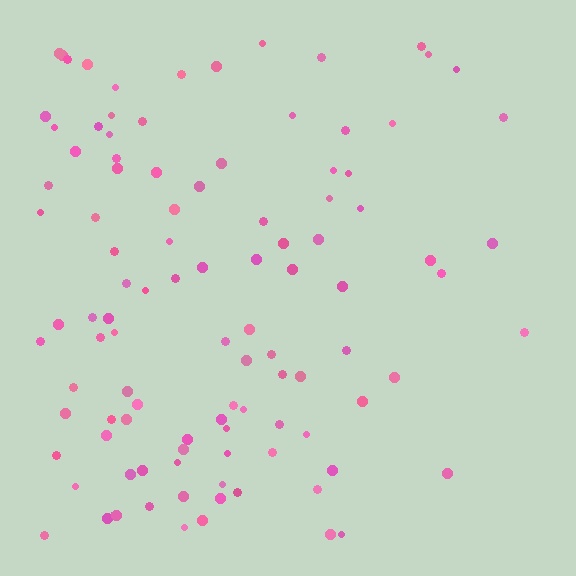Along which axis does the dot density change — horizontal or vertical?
Horizontal.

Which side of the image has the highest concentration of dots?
The left.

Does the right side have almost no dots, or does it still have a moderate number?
Still a moderate number, just noticeably fewer than the left.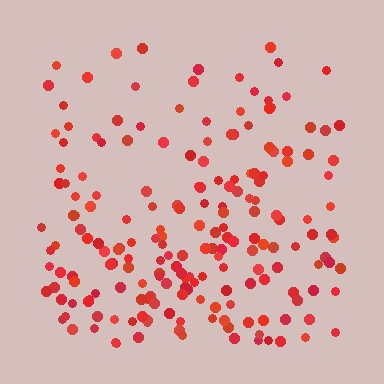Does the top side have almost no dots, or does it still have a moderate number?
Still a moderate number, just noticeably fewer than the bottom.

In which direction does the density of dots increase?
From top to bottom, with the bottom side densest.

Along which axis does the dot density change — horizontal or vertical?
Vertical.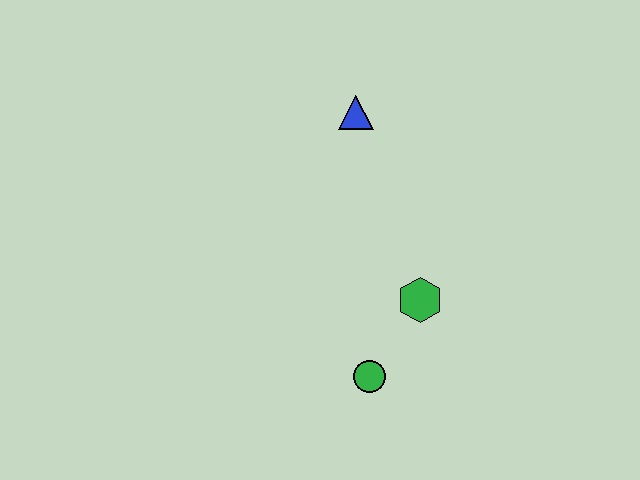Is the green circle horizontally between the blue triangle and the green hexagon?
Yes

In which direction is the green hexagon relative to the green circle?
The green hexagon is above the green circle.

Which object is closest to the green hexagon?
The green circle is closest to the green hexagon.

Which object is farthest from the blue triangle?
The green circle is farthest from the blue triangle.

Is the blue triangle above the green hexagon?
Yes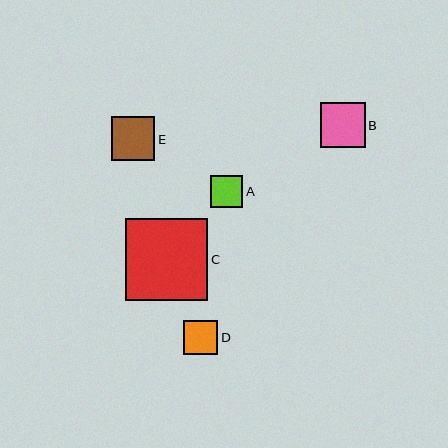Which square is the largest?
Square C is the largest with a size of approximately 82 pixels.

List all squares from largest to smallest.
From largest to smallest: C, B, E, D, A.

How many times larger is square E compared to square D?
Square E is approximately 1.3 times the size of square D.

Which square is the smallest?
Square A is the smallest with a size of approximately 32 pixels.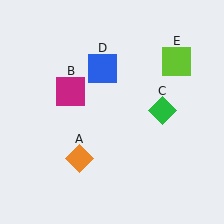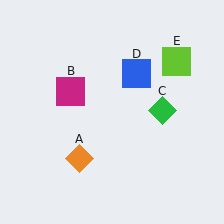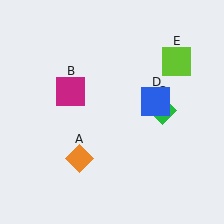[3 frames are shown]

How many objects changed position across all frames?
1 object changed position: blue square (object D).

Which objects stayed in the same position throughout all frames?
Orange diamond (object A) and magenta square (object B) and green diamond (object C) and lime square (object E) remained stationary.